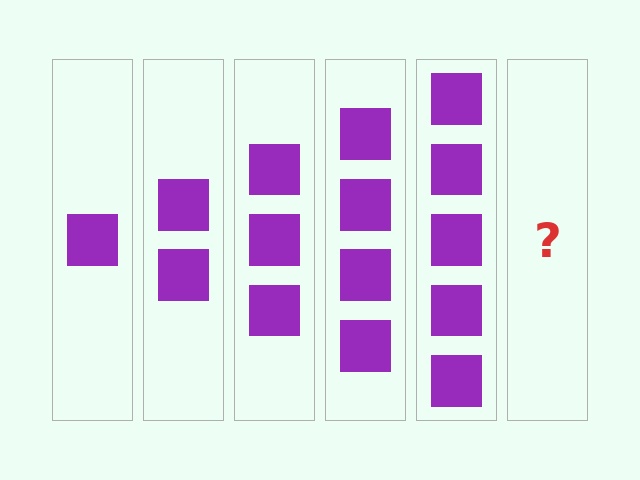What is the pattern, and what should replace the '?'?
The pattern is that each step adds one more square. The '?' should be 6 squares.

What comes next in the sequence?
The next element should be 6 squares.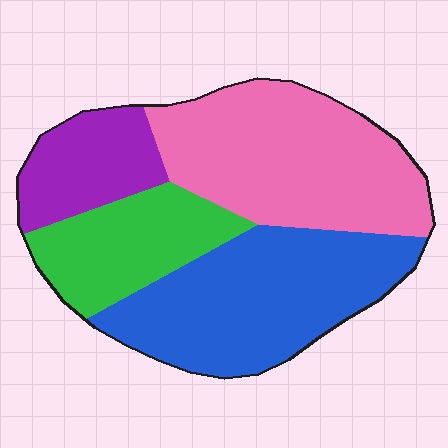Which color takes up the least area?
Purple, at roughly 15%.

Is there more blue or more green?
Blue.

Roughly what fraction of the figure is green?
Green covers around 20% of the figure.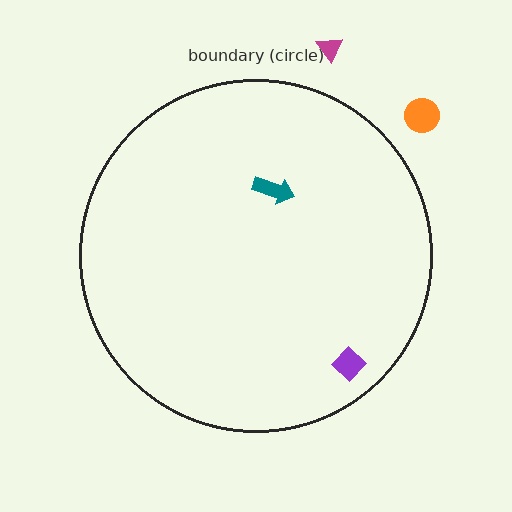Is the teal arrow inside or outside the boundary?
Inside.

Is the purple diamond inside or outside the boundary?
Inside.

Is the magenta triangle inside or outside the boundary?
Outside.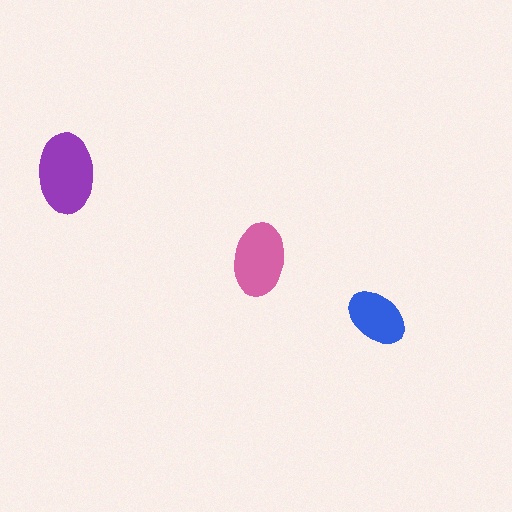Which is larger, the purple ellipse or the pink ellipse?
The purple one.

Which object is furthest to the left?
The purple ellipse is leftmost.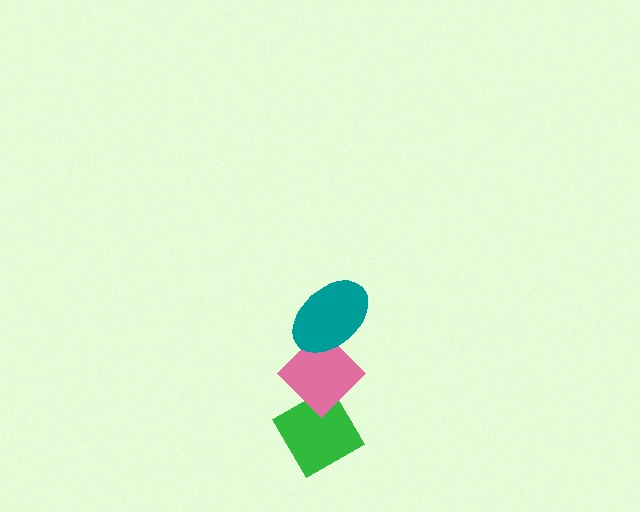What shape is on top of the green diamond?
The pink diamond is on top of the green diamond.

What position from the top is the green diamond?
The green diamond is 3rd from the top.